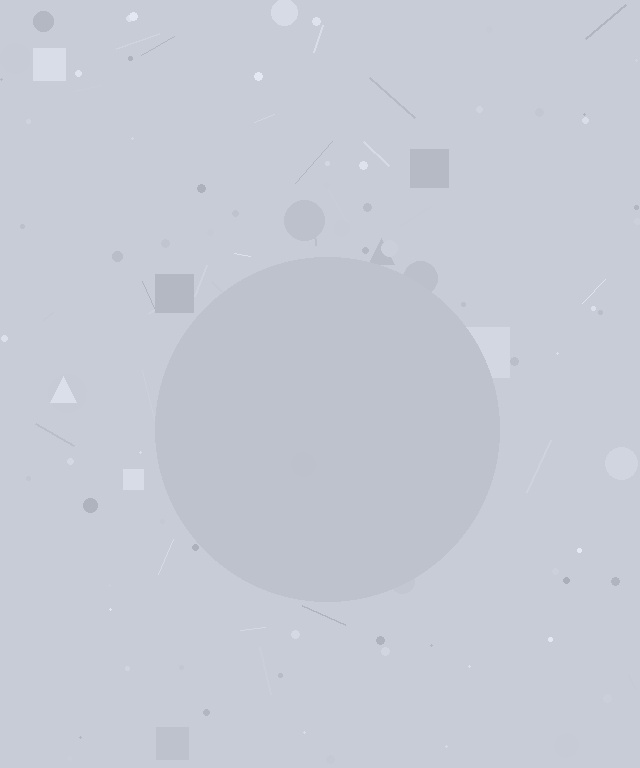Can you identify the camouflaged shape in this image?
The camouflaged shape is a circle.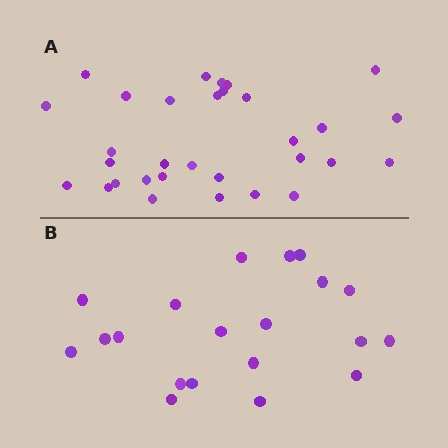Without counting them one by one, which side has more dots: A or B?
Region A (the top region) has more dots.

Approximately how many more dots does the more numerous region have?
Region A has roughly 12 or so more dots than region B.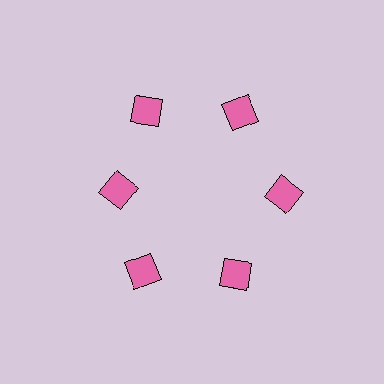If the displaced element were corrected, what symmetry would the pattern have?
It would have 6-fold rotational symmetry — the pattern would map onto itself every 60 degrees.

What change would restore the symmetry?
The symmetry would be restored by moving it outward, back onto the ring so that all 6 squares sit at equal angles and equal distance from the center.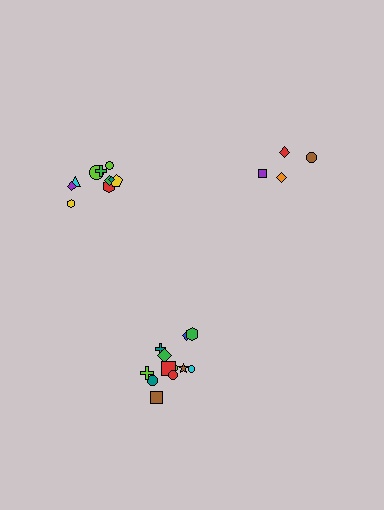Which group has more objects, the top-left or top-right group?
The top-left group.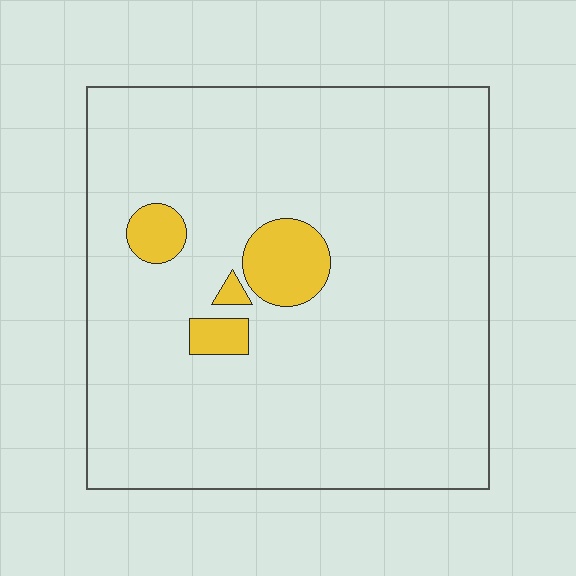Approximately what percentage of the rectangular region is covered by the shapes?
Approximately 5%.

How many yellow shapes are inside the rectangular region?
4.